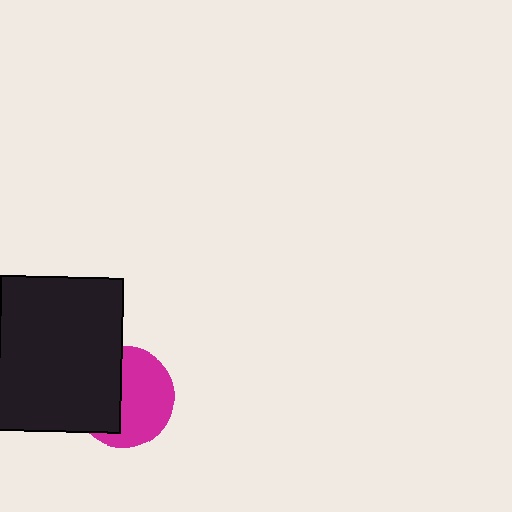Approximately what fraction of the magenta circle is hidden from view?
Roughly 44% of the magenta circle is hidden behind the black rectangle.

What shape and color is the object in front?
The object in front is a black rectangle.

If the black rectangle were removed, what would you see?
You would see the complete magenta circle.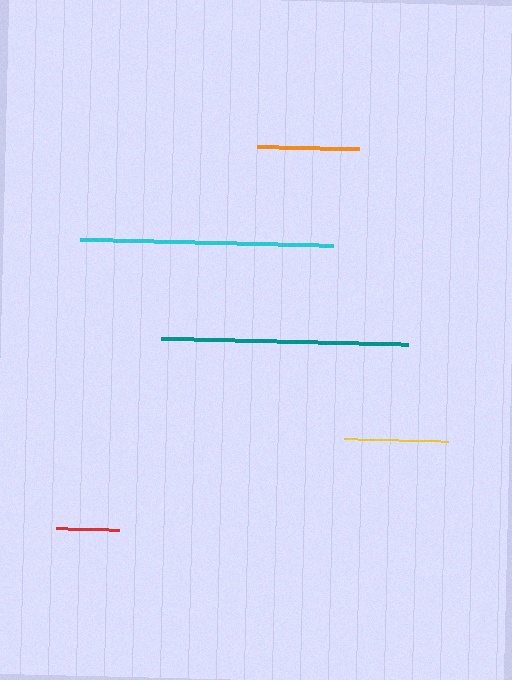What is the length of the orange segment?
The orange segment is approximately 102 pixels long.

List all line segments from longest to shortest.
From longest to shortest: cyan, teal, yellow, orange, red.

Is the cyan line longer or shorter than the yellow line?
The cyan line is longer than the yellow line.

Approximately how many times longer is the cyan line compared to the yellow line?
The cyan line is approximately 2.5 times the length of the yellow line.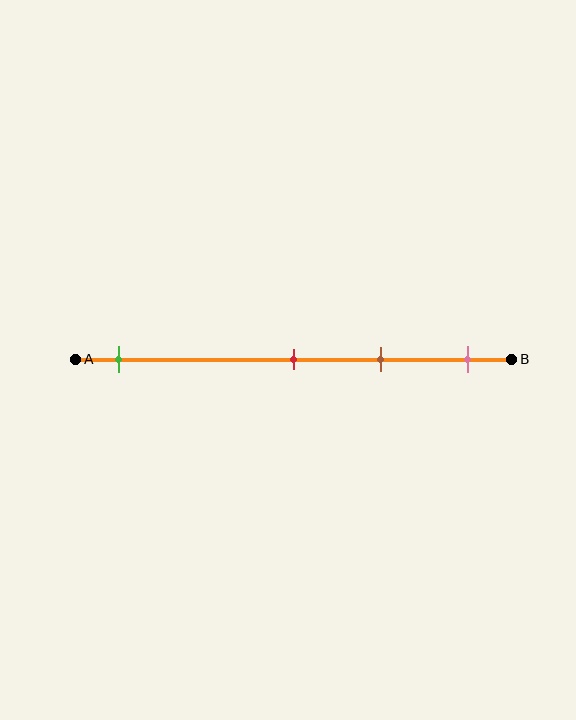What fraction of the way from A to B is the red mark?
The red mark is approximately 50% (0.5) of the way from A to B.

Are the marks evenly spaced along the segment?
No, the marks are not evenly spaced.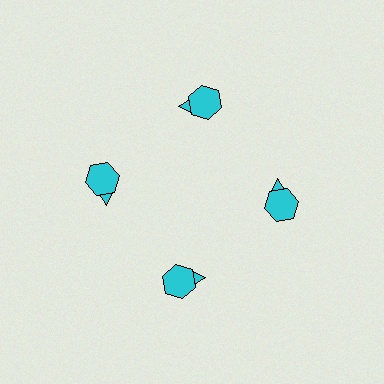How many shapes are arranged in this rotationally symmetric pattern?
There are 8 shapes, arranged in 4 groups of 2.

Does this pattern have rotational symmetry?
Yes, this pattern has 4-fold rotational symmetry. It looks the same after rotating 90 degrees around the center.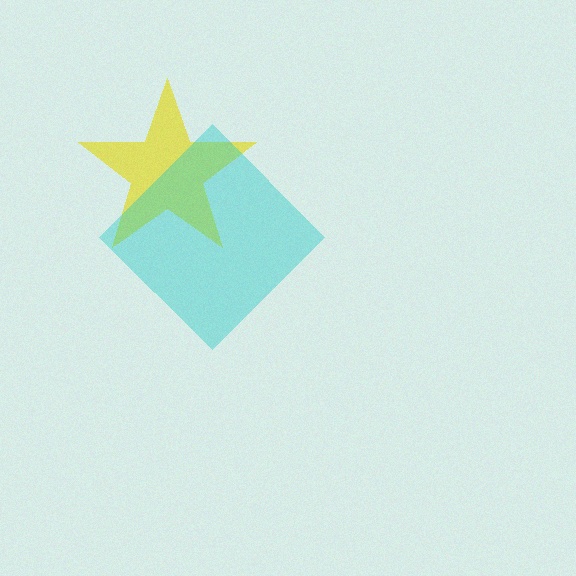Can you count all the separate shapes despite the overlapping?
Yes, there are 2 separate shapes.